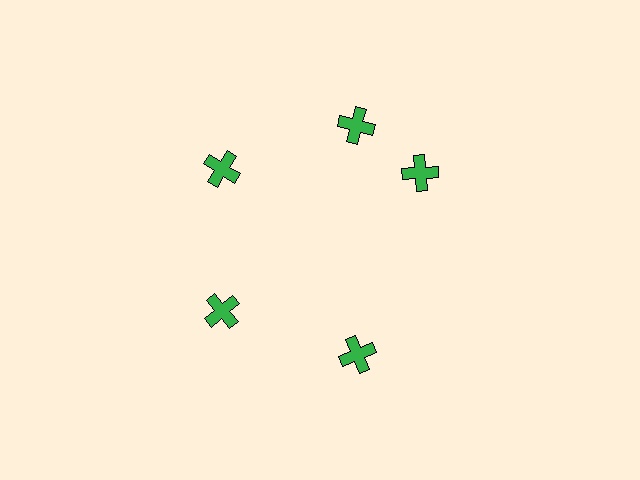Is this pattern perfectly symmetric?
No. The 5 green crosses are arranged in a ring, but one element near the 3 o'clock position is rotated out of alignment along the ring, breaking the 5-fold rotational symmetry.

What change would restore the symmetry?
The symmetry would be restored by rotating it back into even spacing with its neighbors so that all 5 crosses sit at equal angles and equal distance from the center.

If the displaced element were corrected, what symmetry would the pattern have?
It would have 5-fold rotational symmetry — the pattern would map onto itself every 72 degrees.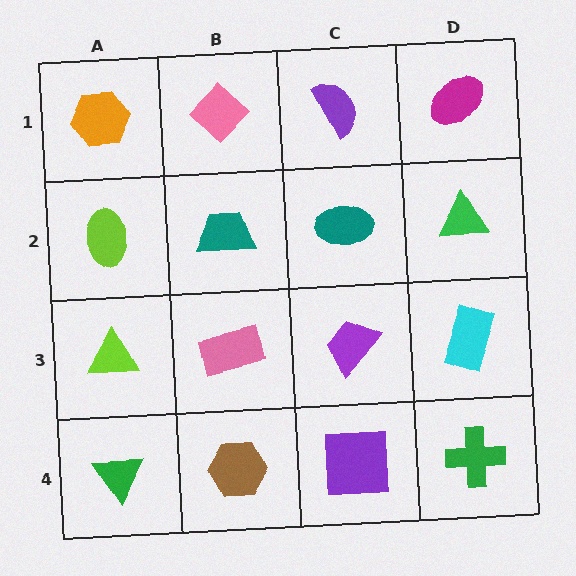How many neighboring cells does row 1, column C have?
3.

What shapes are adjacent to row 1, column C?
A teal ellipse (row 2, column C), a pink diamond (row 1, column B), a magenta ellipse (row 1, column D).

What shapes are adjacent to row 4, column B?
A pink rectangle (row 3, column B), a green triangle (row 4, column A), a purple square (row 4, column C).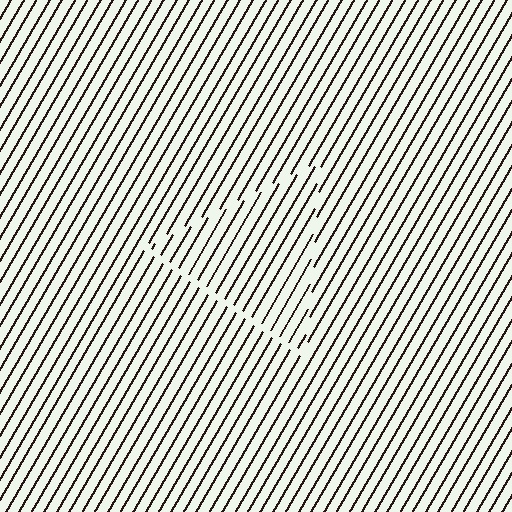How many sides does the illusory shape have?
3 sides — the line-ends trace a triangle.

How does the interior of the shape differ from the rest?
The interior of the shape contains the same grating, shifted by half a period — the contour is defined by the phase discontinuity where line-ends from the inner and outer gratings abut.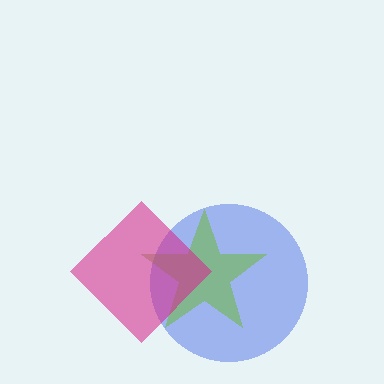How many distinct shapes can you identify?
There are 3 distinct shapes: a blue circle, a lime star, a magenta diamond.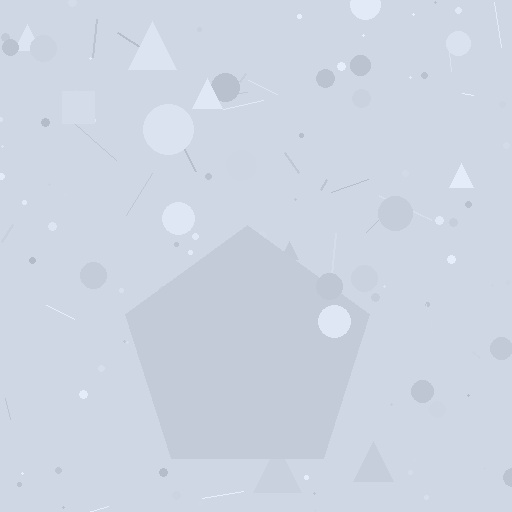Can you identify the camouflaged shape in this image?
The camouflaged shape is a pentagon.